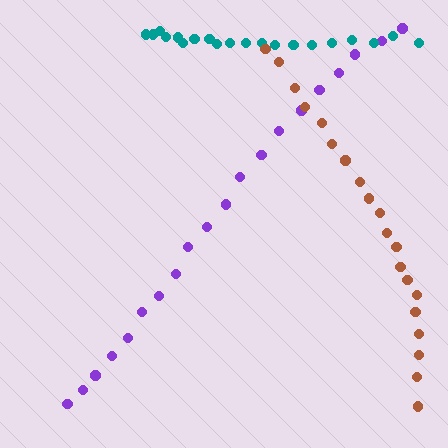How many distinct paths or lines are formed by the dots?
There are 3 distinct paths.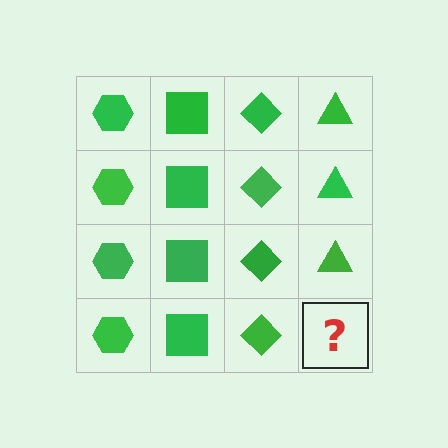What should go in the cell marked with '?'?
The missing cell should contain a green triangle.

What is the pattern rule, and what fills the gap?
The rule is that each column has a consistent shape. The gap should be filled with a green triangle.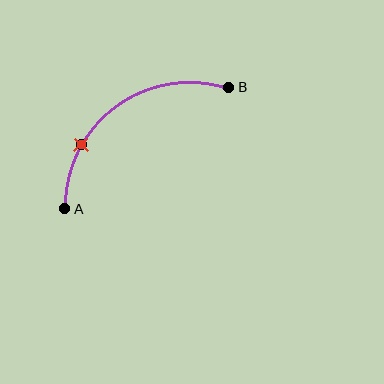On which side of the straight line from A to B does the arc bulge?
The arc bulges above and to the left of the straight line connecting A and B.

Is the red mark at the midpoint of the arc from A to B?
No. The red mark lies on the arc but is closer to endpoint A. The arc midpoint would be at the point on the curve equidistant along the arc from both A and B.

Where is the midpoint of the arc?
The arc midpoint is the point on the curve farthest from the straight line joining A and B. It sits above and to the left of that line.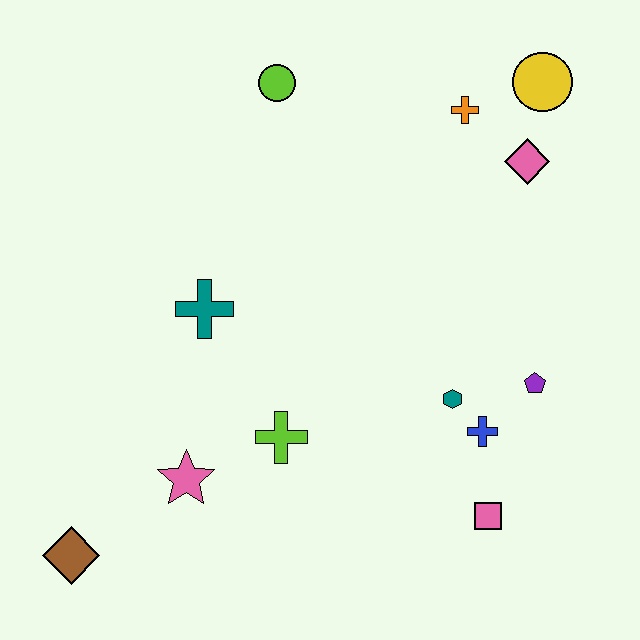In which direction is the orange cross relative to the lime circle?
The orange cross is to the right of the lime circle.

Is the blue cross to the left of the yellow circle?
Yes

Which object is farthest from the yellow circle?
The brown diamond is farthest from the yellow circle.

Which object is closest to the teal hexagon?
The blue cross is closest to the teal hexagon.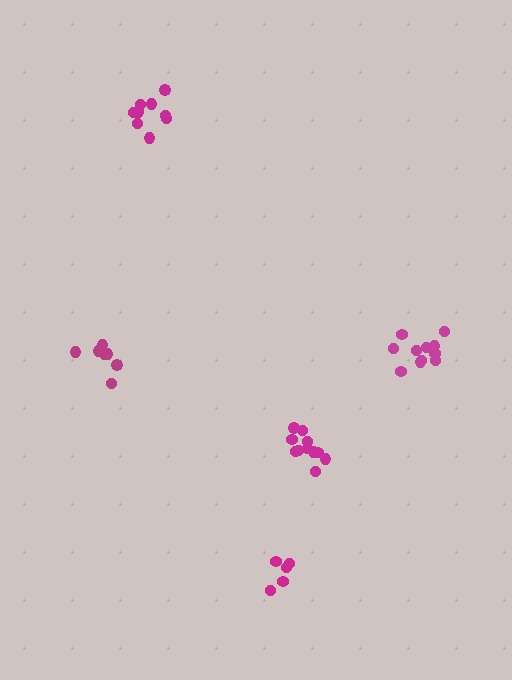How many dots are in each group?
Group 1: 7 dots, Group 2: 11 dots, Group 3: 10 dots, Group 4: 11 dots, Group 5: 5 dots (44 total).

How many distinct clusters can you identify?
There are 5 distinct clusters.